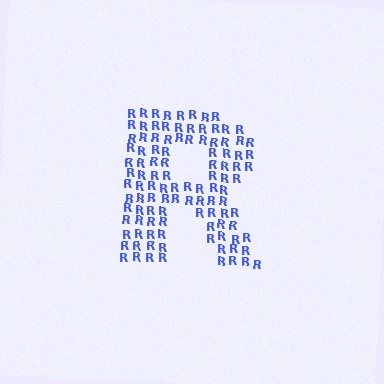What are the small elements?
The small elements are letter R's.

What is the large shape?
The large shape is the letter R.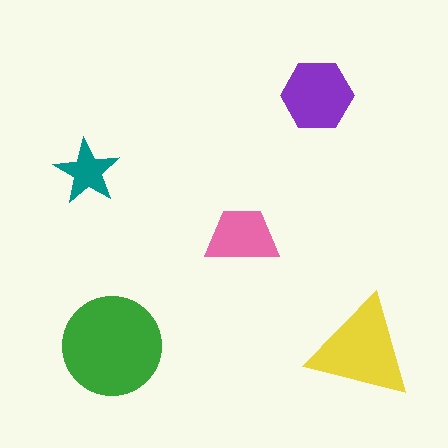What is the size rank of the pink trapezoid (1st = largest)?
4th.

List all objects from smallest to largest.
The teal star, the pink trapezoid, the purple hexagon, the yellow triangle, the green circle.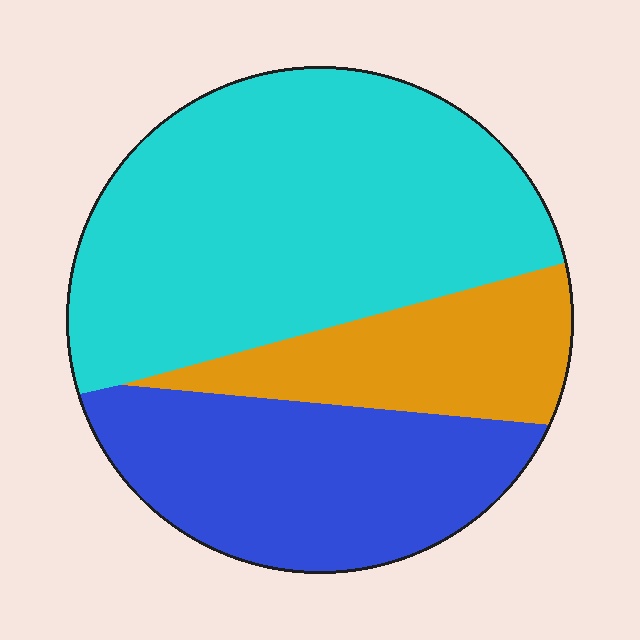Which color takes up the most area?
Cyan, at roughly 50%.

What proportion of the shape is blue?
Blue takes up between a sixth and a third of the shape.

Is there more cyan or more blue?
Cyan.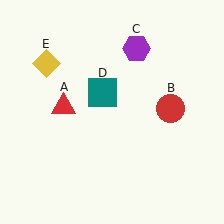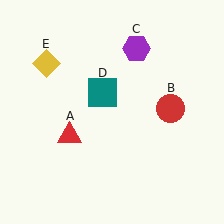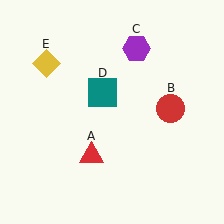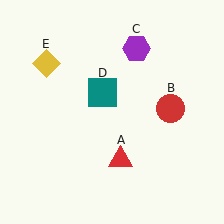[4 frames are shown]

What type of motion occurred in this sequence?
The red triangle (object A) rotated counterclockwise around the center of the scene.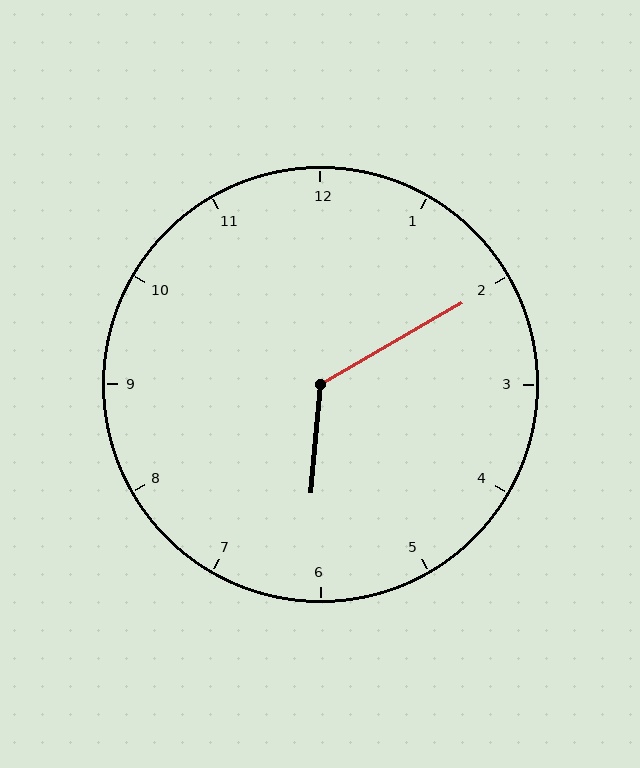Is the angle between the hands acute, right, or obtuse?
It is obtuse.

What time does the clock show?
6:10.